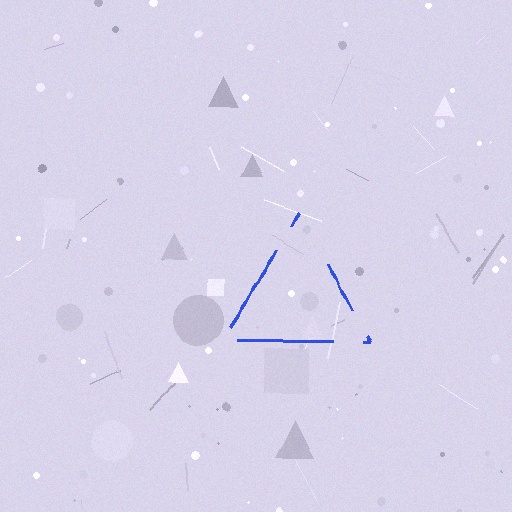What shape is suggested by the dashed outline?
The dashed outline suggests a triangle.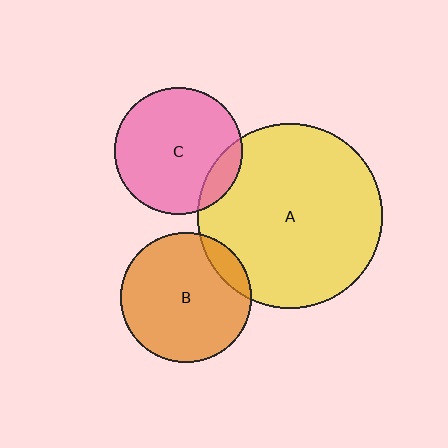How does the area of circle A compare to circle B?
Approximately 2.0 times.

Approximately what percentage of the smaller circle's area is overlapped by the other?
Approximately 10%.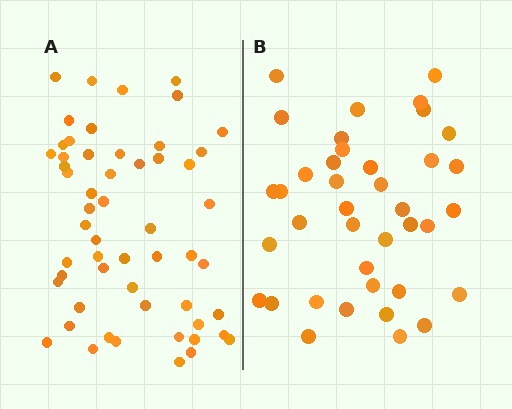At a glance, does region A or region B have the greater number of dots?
Region A (the left region) has more dots.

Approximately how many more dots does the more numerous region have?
Region A has approximately 15 more dots than region B.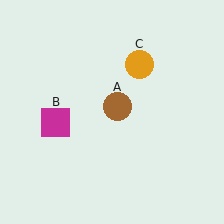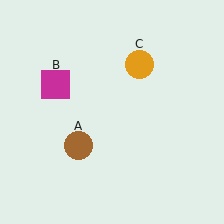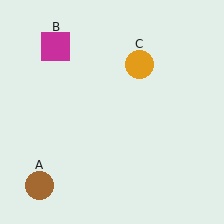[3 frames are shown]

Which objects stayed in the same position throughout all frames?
Orange circle (object C) remained stationary.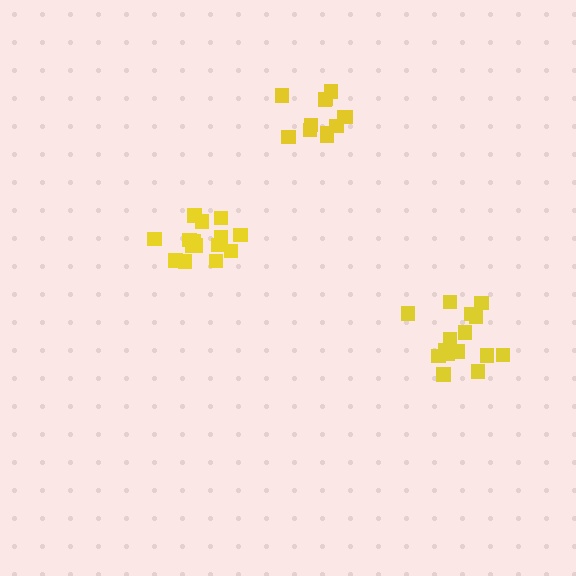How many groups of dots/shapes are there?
There are 3 groups.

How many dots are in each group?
Group 1: 15 dots, Group 2: 15 dots, Group 3: 12 dots (42 total).